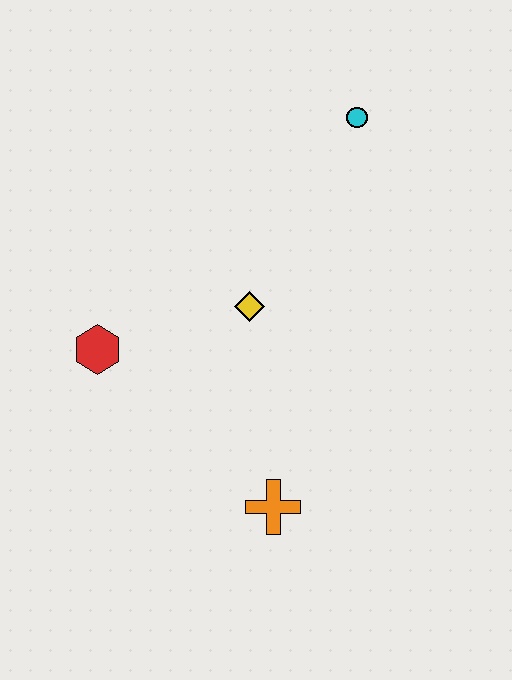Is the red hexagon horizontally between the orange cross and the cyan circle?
No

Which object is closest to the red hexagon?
The yellow diamond is closest to the red hexagon.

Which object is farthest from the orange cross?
The cyan circle is farthest from the orange cross.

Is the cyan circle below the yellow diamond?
No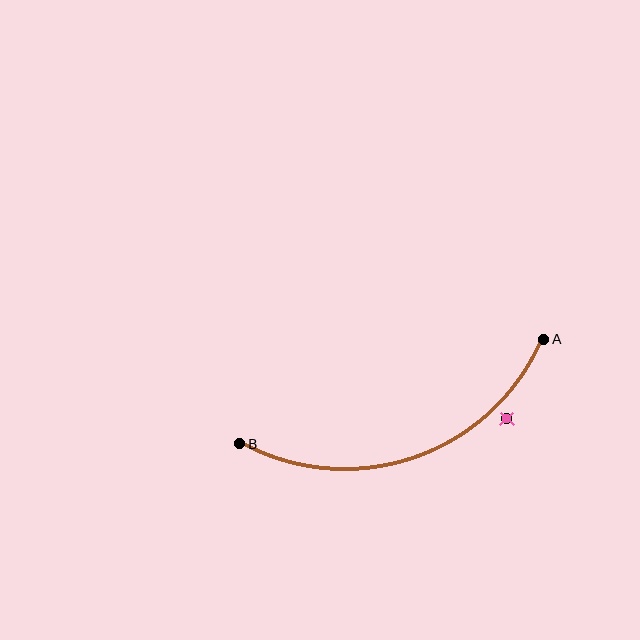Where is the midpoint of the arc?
The arc midpoint is the point on the curve farthest from the straight line joining A and B. It sits below that line.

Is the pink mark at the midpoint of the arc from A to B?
No — the pink mark does not lie on the arc at all. It sits slightly outside the curve.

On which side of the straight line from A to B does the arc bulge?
The arc bulges below the straight line connecting A and B.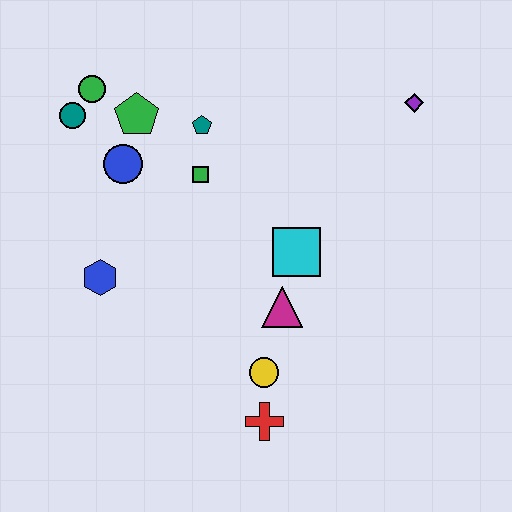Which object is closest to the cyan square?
The magenta triangle is closest to the cyan square.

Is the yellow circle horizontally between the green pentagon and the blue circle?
No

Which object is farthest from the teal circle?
The red cross is farthest from the teal circle.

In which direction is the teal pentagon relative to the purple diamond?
The teal pentagon is to the left of the purple diamond.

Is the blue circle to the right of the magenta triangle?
No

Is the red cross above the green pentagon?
No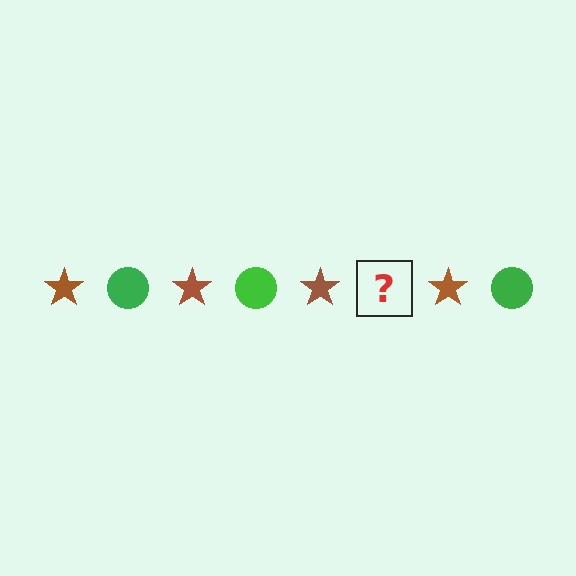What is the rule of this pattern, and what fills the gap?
The rule is that the pattern alternates between brown star and green circle. The gap should be filled with a green circle.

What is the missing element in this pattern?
The missing element is a green circle.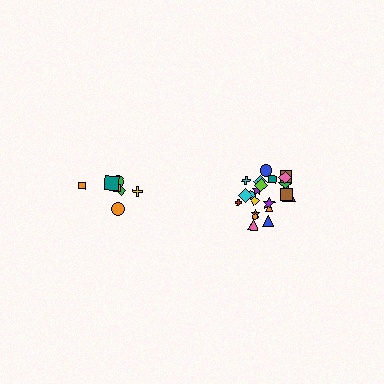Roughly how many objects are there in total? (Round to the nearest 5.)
Roughly 30 objects in total.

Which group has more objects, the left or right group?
The right group.